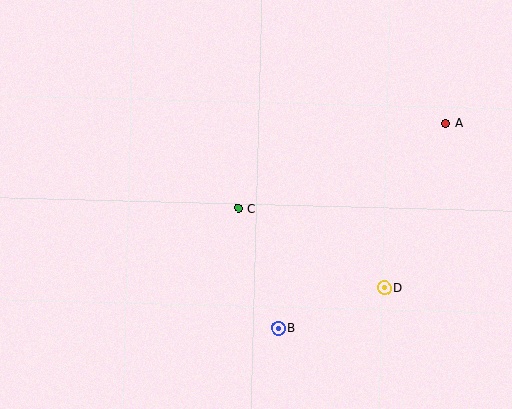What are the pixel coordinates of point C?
Point C is at (238, 208).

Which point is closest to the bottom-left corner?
Point B is closest to the bottom-left corner.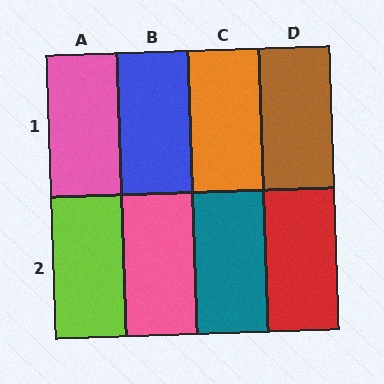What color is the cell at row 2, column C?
Teal.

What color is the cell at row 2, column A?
Lime.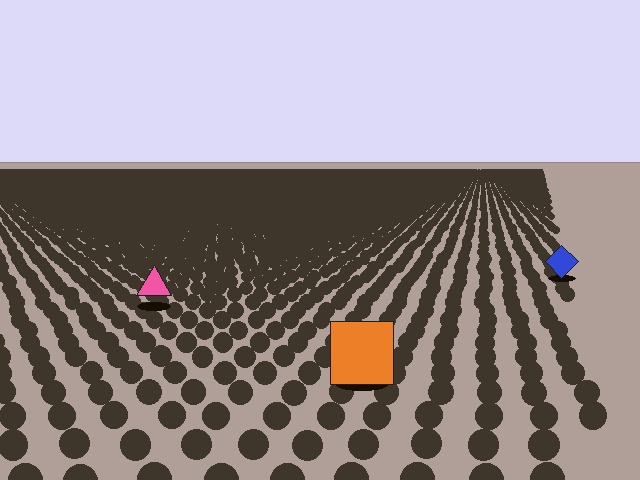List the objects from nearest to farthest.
From nearest to farthest: the orange square, the pink triangle, the blue diamond.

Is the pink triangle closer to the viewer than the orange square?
No. The orange square is closer — you can tell from the texture gradient: the ground texture is coarser near it.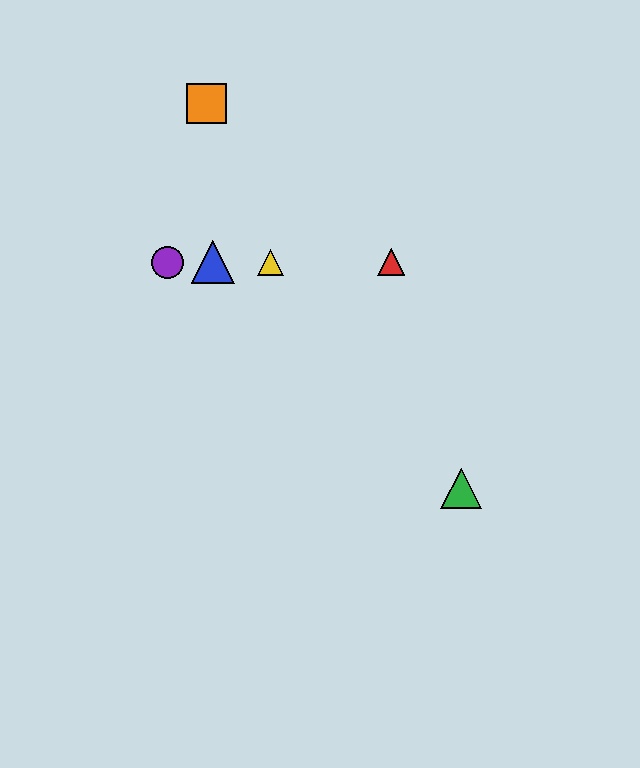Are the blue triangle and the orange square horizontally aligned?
No, the blue triangle is at y≈262 and the orange square is at y≈103.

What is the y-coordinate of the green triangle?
The green triangle is at y≈489.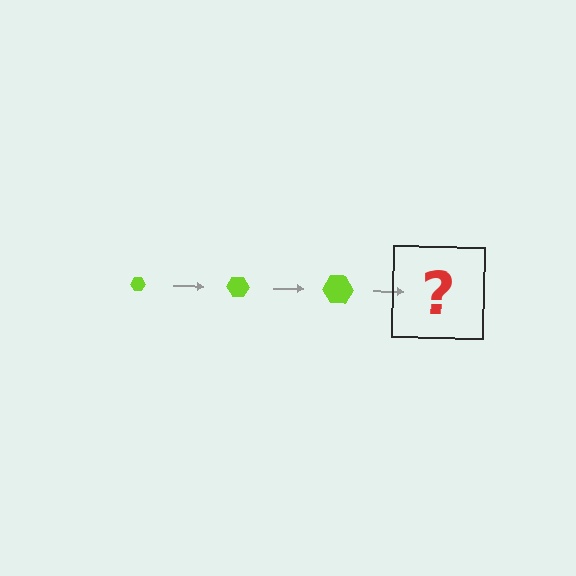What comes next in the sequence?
The next element should be a lime hexagon, larger than the previous one.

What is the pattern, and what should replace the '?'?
The pattern is that the hexagon gets progressively larger each step. The '?' should be a lime hexagon, larger than the previous one.